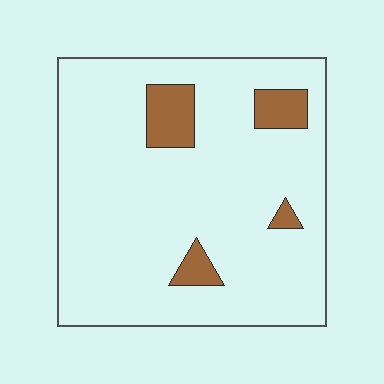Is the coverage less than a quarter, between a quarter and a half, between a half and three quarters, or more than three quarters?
Less than a quarter.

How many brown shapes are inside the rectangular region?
4.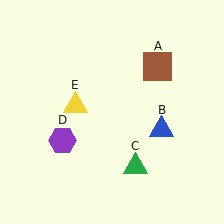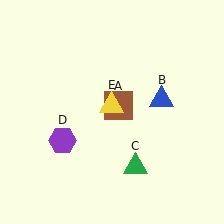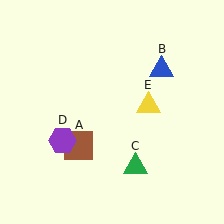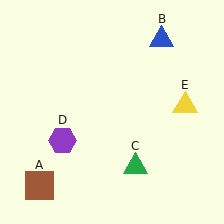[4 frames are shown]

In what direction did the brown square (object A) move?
The brown square (object A) moved down and to the left.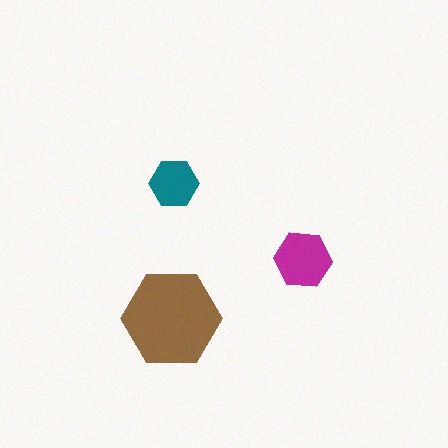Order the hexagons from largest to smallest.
the brown one, the magenta one, the teal one.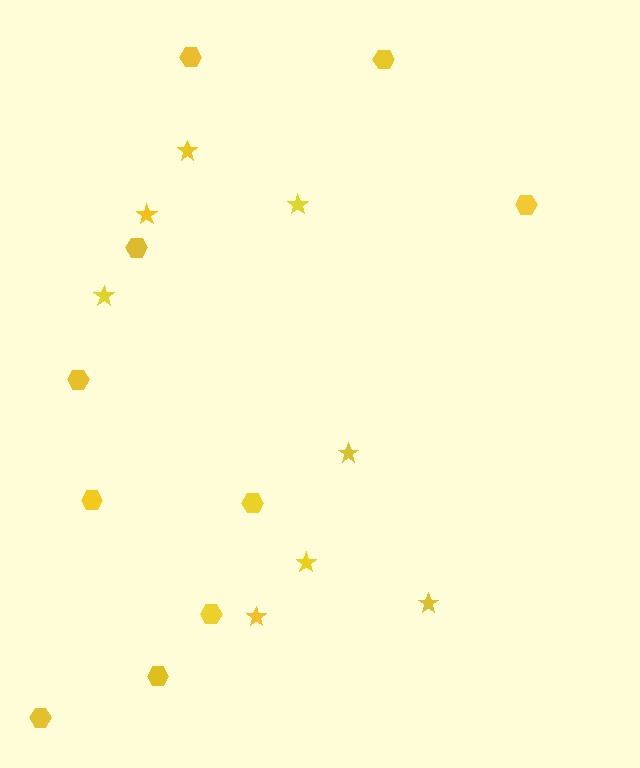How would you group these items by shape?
There are 2 groups: one group of hexagons (10) and one group of stars (8).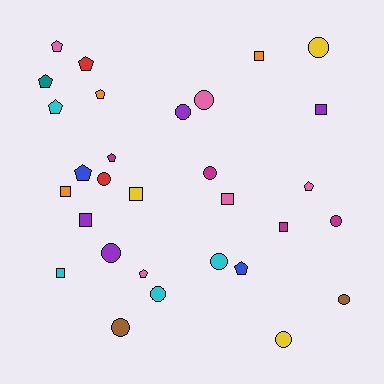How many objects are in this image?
There are 30 objects.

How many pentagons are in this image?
There are 10 pentagons.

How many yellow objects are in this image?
There are 3 yellow objects.